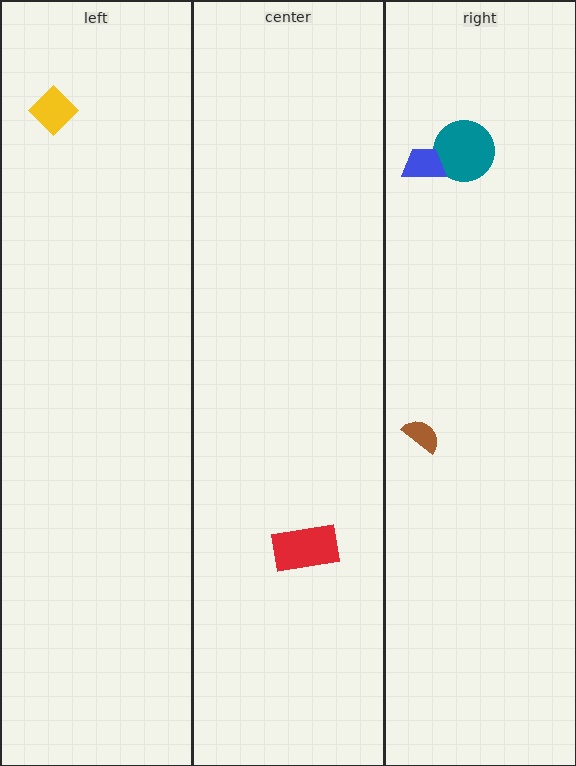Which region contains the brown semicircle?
The right region.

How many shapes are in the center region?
1.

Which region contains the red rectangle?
The center region.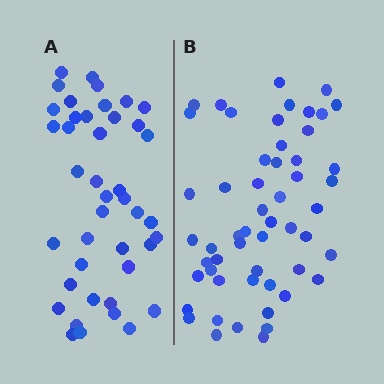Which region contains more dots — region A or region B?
Region B (the right region) has more dots.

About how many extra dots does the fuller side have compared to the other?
Region B has roughly 12 or so more dots than region A.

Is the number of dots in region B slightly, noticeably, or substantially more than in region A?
Region B has noticeably more, but not dramatically so. The ratio is roughly 1.3 to 1.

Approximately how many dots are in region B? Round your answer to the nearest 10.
About 50 dots. (The exact count is 54, which rounds to 50.)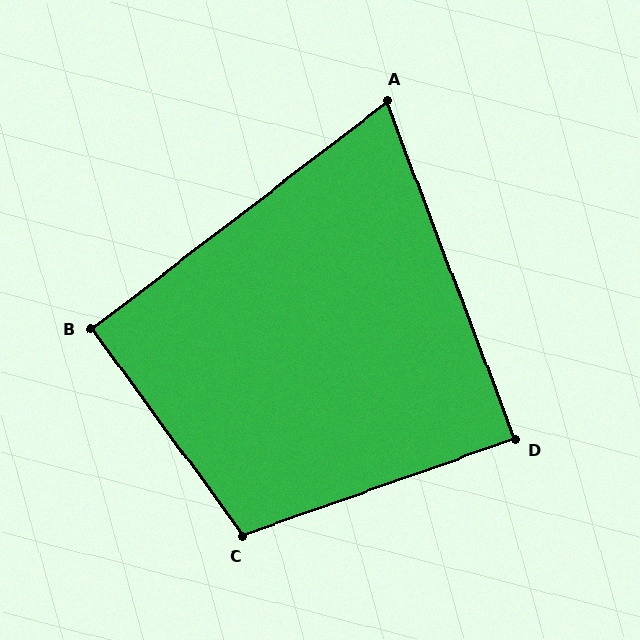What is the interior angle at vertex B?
Approximately 91 degrees (approximately right).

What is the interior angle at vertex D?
Approximately 89 degrees (approximately right).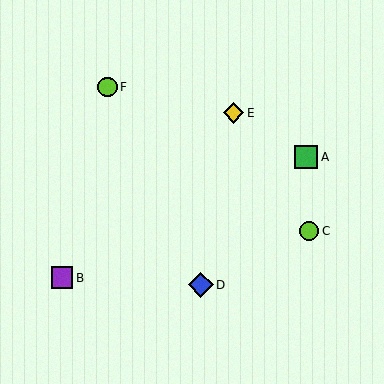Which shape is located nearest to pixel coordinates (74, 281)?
The purple square (labeled B) at (62, 278) is nearest to that location.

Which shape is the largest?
The blue diamond (labeled D) is the largest.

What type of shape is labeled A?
Shape A is a green square.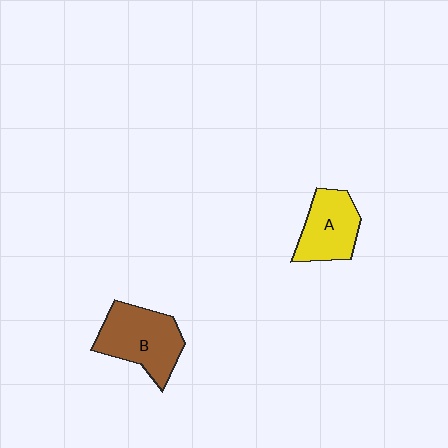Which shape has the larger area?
Shape B (brown).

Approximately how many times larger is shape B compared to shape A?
Approximately 1.3 times.